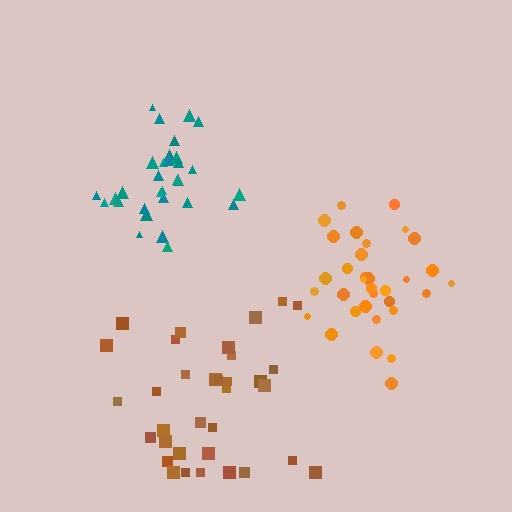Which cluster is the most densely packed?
Orange.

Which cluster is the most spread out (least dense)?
Brown.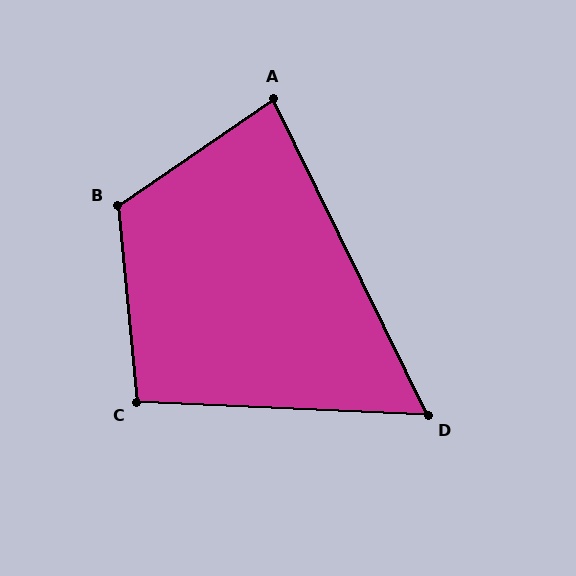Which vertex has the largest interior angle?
B, at approximately 119 degrees.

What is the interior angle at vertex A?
Approximately 82 degrees (acute).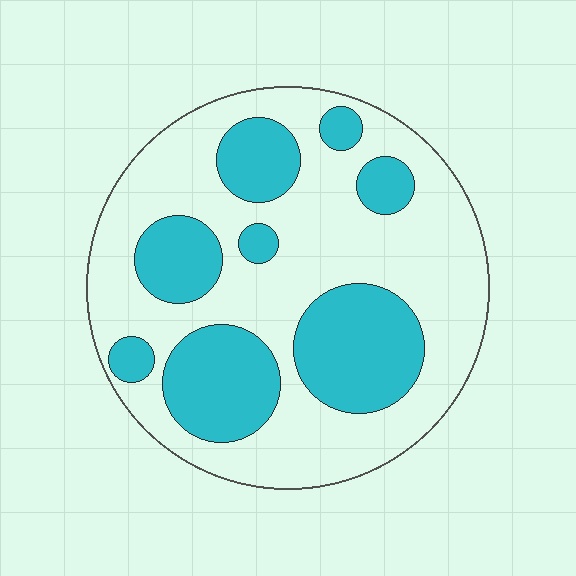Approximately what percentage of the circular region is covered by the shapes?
Approximately 35%.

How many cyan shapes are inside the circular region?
8.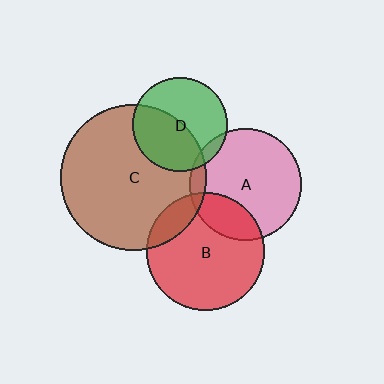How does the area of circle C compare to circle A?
Approximately 1.7 times.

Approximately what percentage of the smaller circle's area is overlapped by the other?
Approximately 5%.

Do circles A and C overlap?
Yes.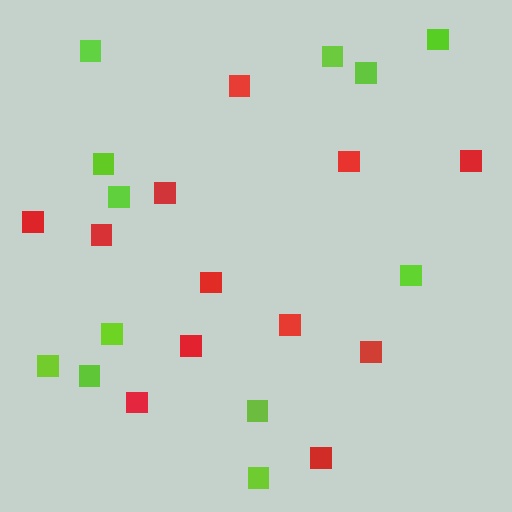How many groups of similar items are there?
There are 2 groups: one group of red squares (12) and one group of lime squares (12).